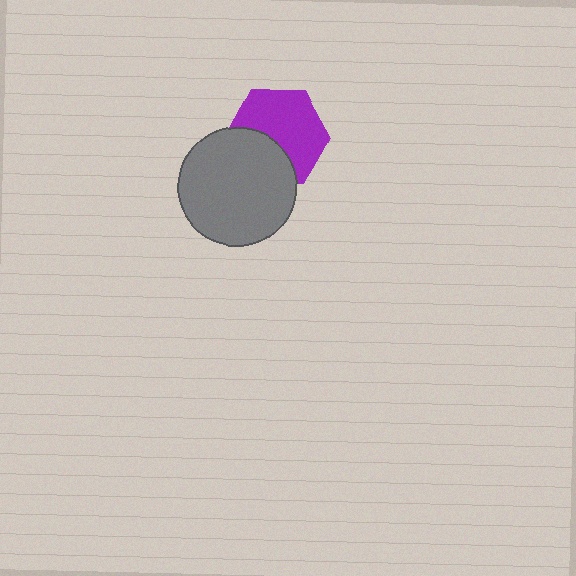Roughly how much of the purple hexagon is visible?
About half of it is visible (roughly 64%).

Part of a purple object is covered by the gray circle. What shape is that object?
It is a hexagon.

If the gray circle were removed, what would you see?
You would see the complete purple hexagon.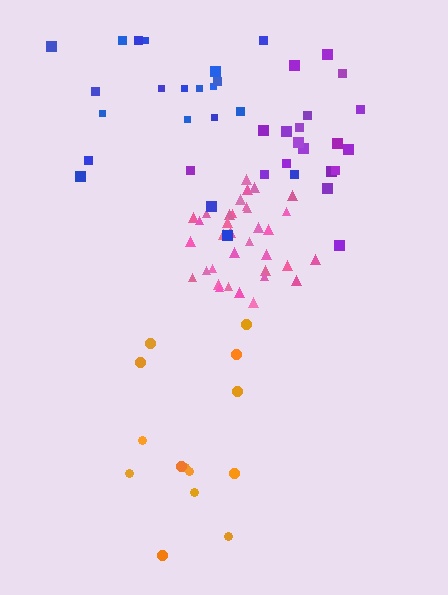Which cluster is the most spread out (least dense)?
Orange.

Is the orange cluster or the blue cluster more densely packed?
Blue.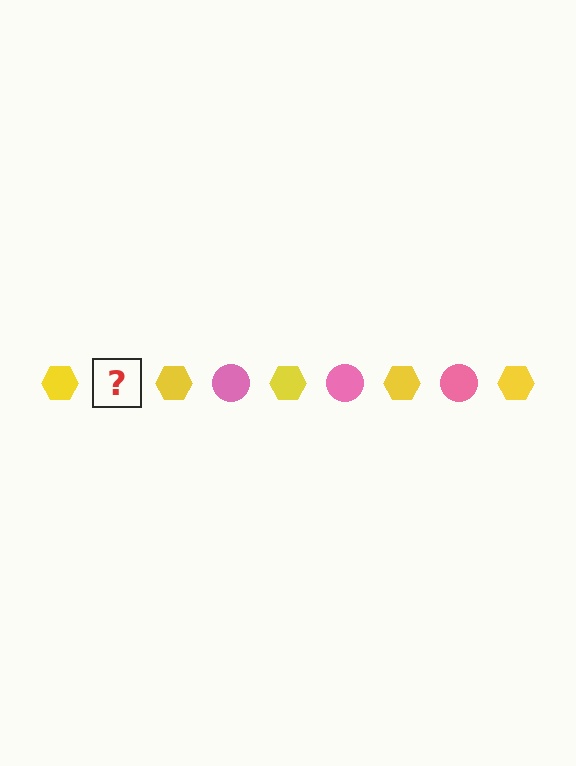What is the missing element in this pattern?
The missing element is a pink circle.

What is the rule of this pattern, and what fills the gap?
The rule is that the pattern alternates between yellow hexagon and pink circle. The gap should be filled with a pink circle.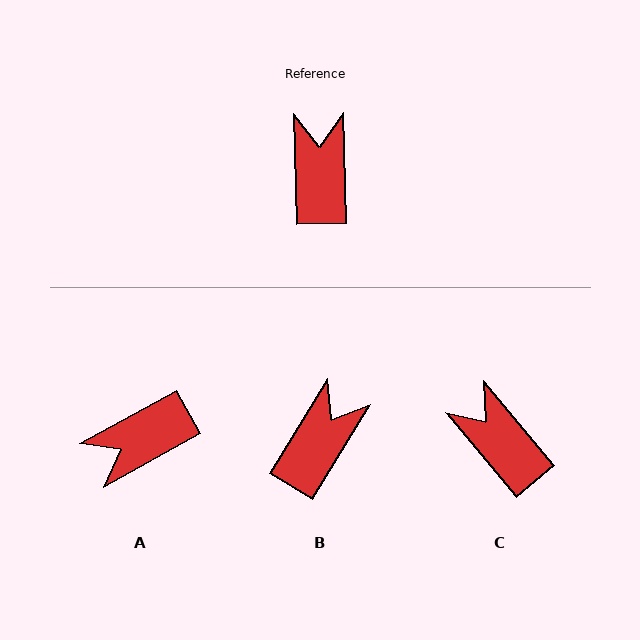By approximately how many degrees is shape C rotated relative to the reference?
Approximately 39 degrees counter-clockwise.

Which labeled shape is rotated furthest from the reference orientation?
A, about 117 degrees away.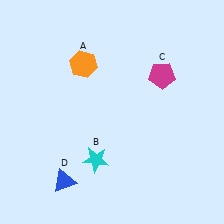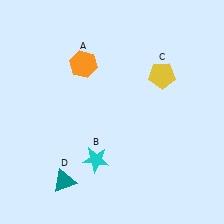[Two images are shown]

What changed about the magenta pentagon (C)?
In Image 1, C is magenta. In Image 2, it changed to yellow.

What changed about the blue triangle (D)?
In Image 1, D is blue. In Image 2, it changed to teal.